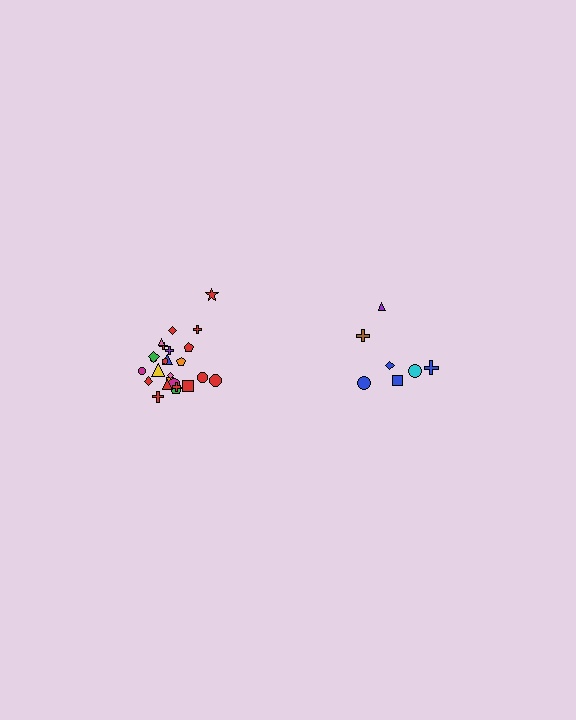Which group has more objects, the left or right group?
The left group.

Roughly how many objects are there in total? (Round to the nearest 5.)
Roughly 30 objects in total.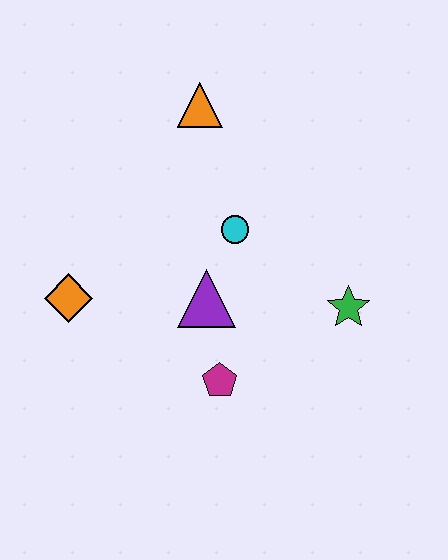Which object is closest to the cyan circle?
The purple triangle is closest to the cyan circle.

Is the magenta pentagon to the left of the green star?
Yes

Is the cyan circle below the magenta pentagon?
No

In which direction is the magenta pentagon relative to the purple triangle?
The magenta pentagon is below the purple triangle.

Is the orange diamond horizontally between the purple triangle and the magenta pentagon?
No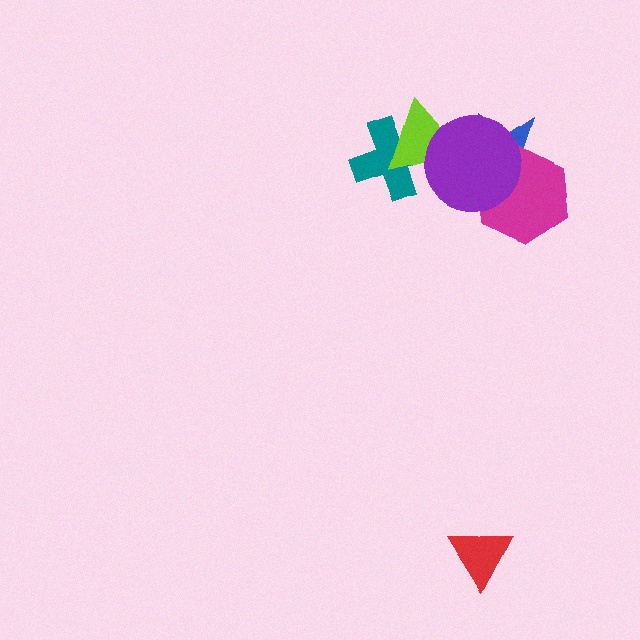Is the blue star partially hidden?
Yes, it is partially covered by another shape.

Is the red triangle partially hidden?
No, no other shape covers it.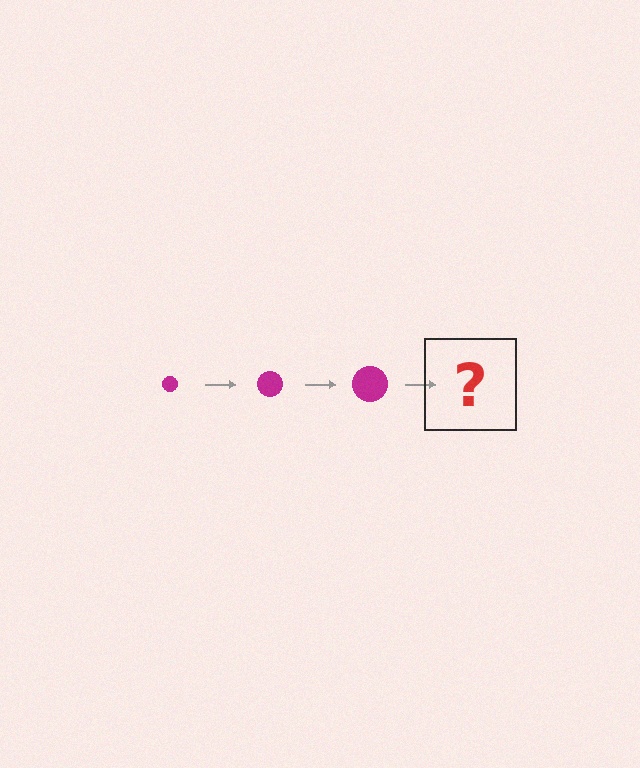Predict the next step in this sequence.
The next step is a magenta circle, larger than the previous one.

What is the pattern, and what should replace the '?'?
The pattern is that the circle gets progressively larger each step. The '?' should be a magenta circle, larger than the previous one.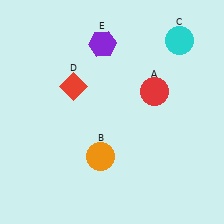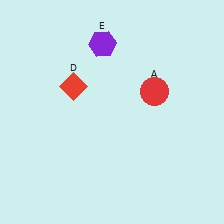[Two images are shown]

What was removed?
The cyan circle (C), the orange circle (B) were removed in Image 2.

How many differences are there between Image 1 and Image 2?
There are 2 differences between the two images.